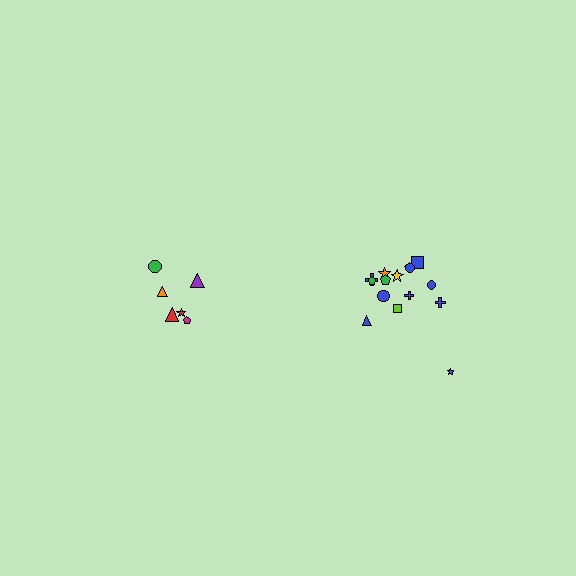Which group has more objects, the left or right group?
The right group.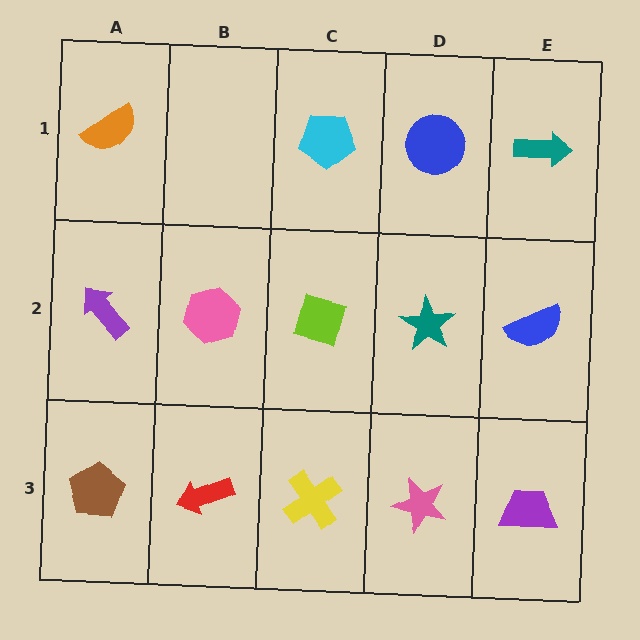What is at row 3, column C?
A yellow cross.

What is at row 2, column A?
A purple arrow.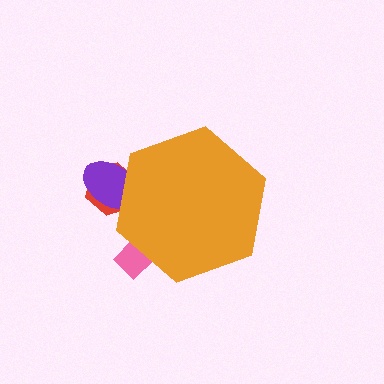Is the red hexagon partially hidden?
Yes, the red hexagon is partially hidden behind the orange hexagon.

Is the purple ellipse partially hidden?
Yes, the purple ellipse is partially hidden behind the orange hexagon.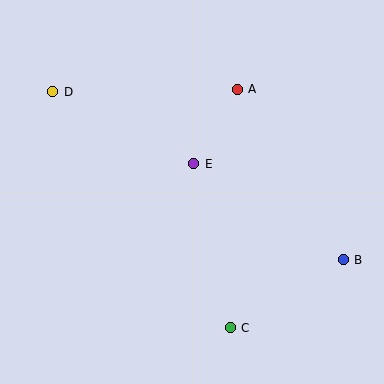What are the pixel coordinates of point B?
Point B is at (343, 260).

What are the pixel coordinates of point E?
Point E is at (194, 164).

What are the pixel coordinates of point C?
Point C is at (230, 328).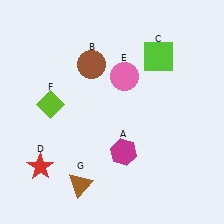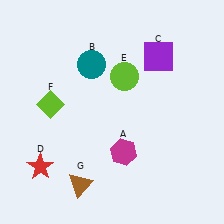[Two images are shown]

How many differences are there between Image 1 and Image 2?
There are 3 differences between the two images.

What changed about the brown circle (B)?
In Image 1, B is brown. In Image 2, it changed to teal.